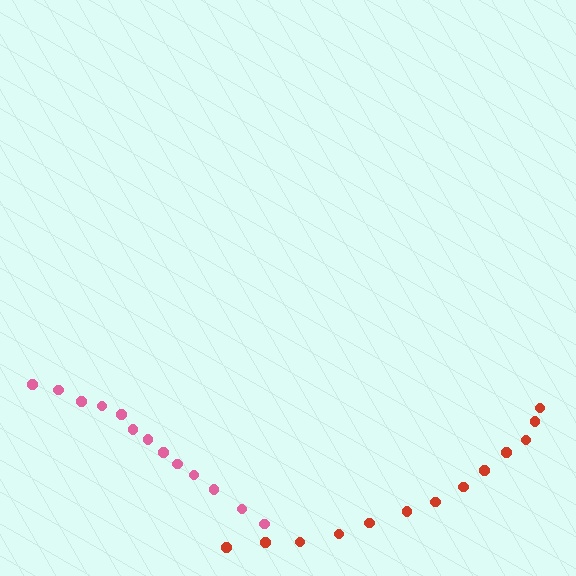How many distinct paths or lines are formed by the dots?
There are 2 distinct paths.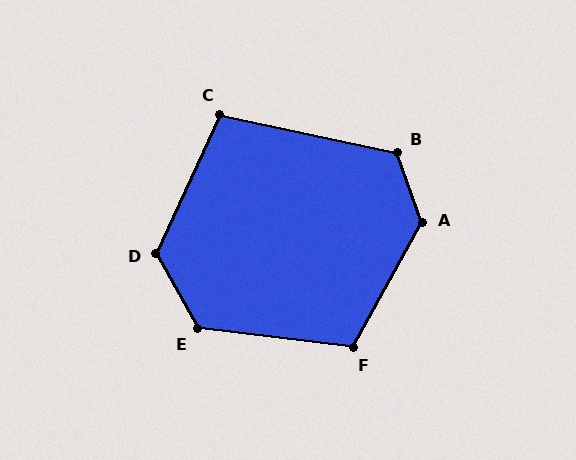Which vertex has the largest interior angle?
A, at approximately 132 degrees.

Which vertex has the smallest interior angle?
C, at approximately 103 degrees.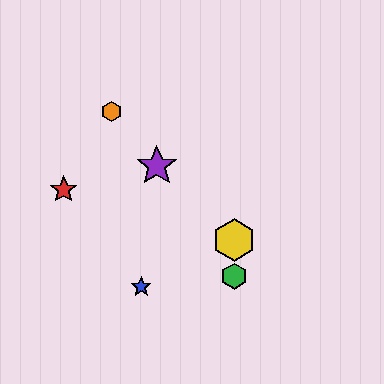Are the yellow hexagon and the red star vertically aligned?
No, the yellow hexagon is at x≈234 and the red star is at x≈64.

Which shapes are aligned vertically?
The green hexagon, the yellow hexagon are aligned vertically.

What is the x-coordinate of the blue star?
The blue star is at x≈141.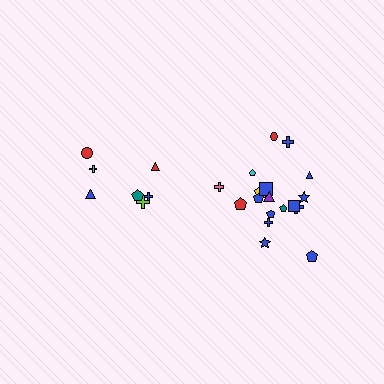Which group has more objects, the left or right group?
The right group.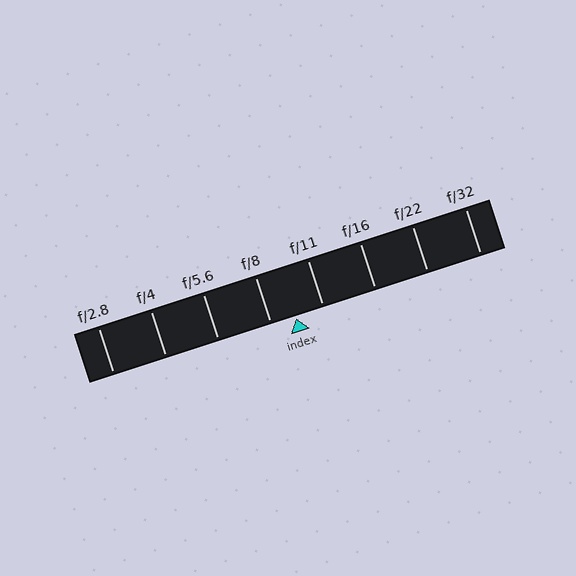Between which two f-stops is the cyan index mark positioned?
The index mark is between f/8 and f/11.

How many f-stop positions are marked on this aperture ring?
There are 8 f-stop positions marked.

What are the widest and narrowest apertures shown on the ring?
The widest aperture shown is f/2.8 and the narrowest is f/32.